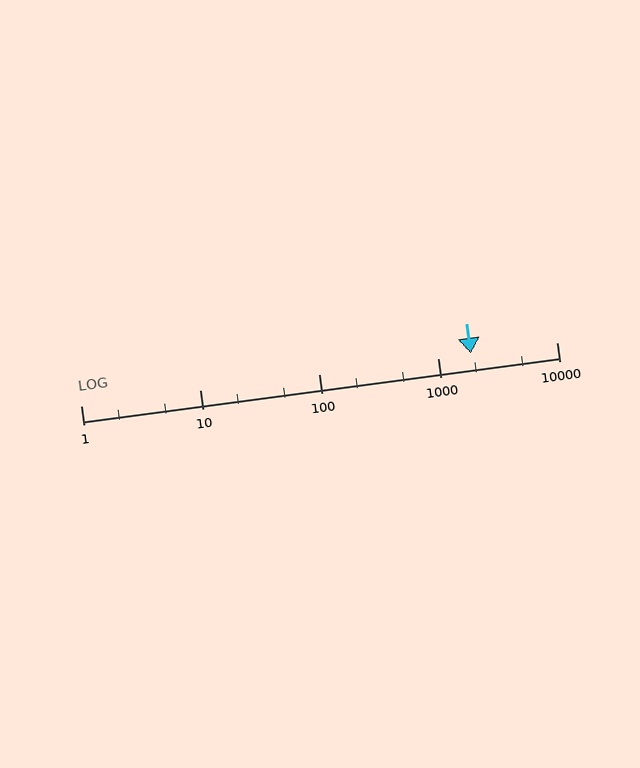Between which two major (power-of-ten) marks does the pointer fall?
The pointer is between 1000 and 10000.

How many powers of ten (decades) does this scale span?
The scale spans 4 decades, from 1 to 10000.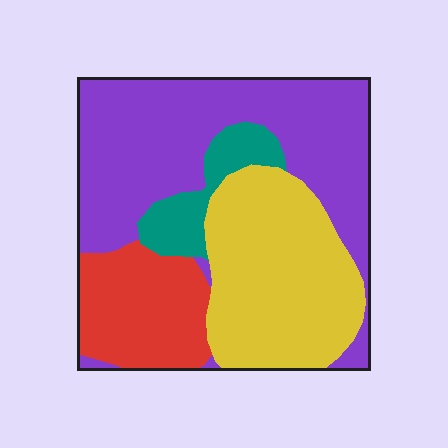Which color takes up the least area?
Teal, at roughly 10%.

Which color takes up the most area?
Purple, at roughly 45%.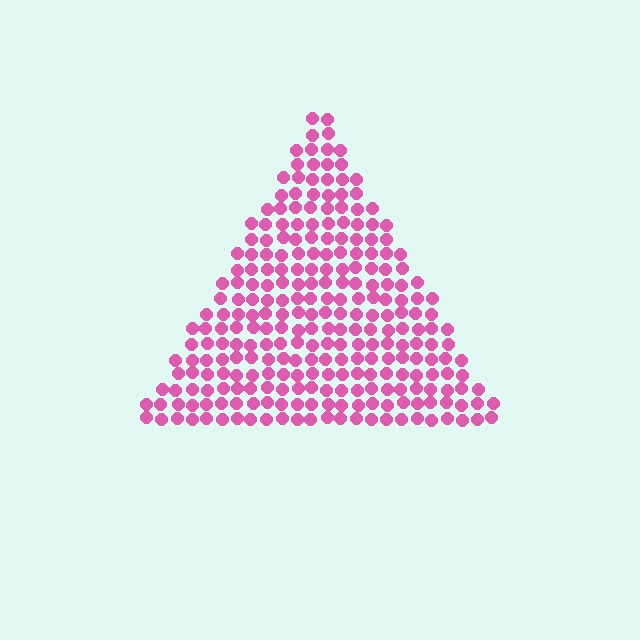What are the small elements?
The small elements are circles.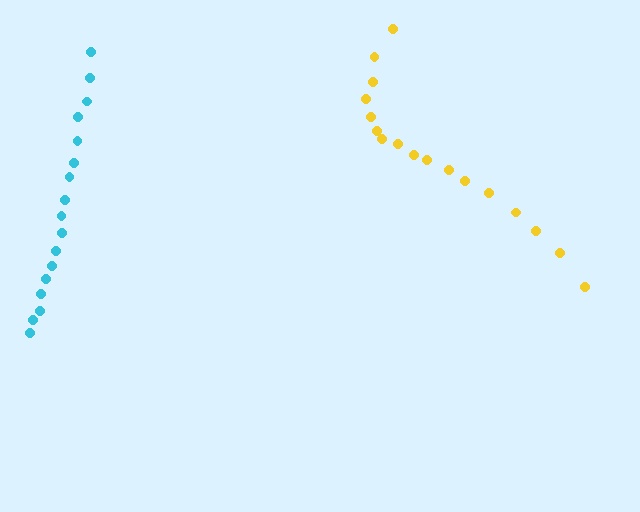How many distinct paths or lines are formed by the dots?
There are 2 distinct paths.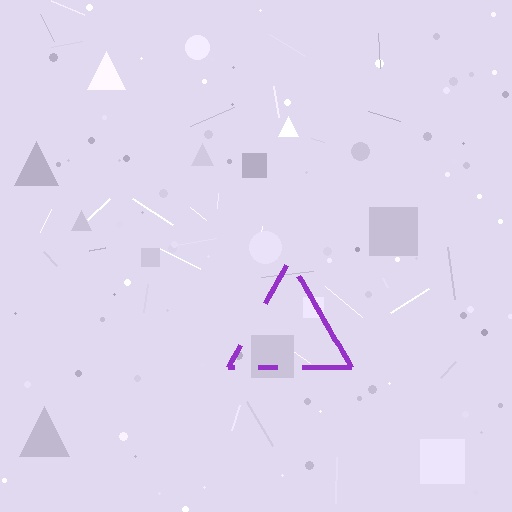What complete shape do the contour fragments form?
The contour fragments form a triangle.